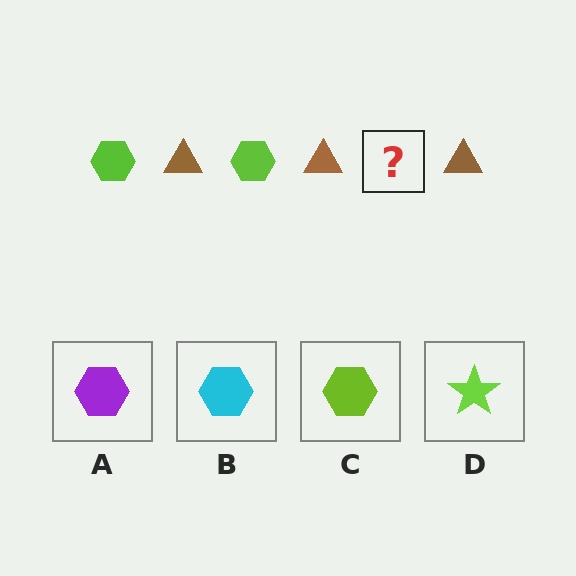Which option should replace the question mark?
Option C.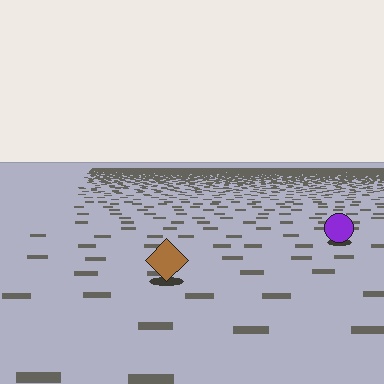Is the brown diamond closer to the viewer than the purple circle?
Yes. The brown diamond is closer — you can tell from the texture gradient: the ground texture is coarser near it.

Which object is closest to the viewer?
The brown diamond is closest. The texture marks near it are larger and more spread out.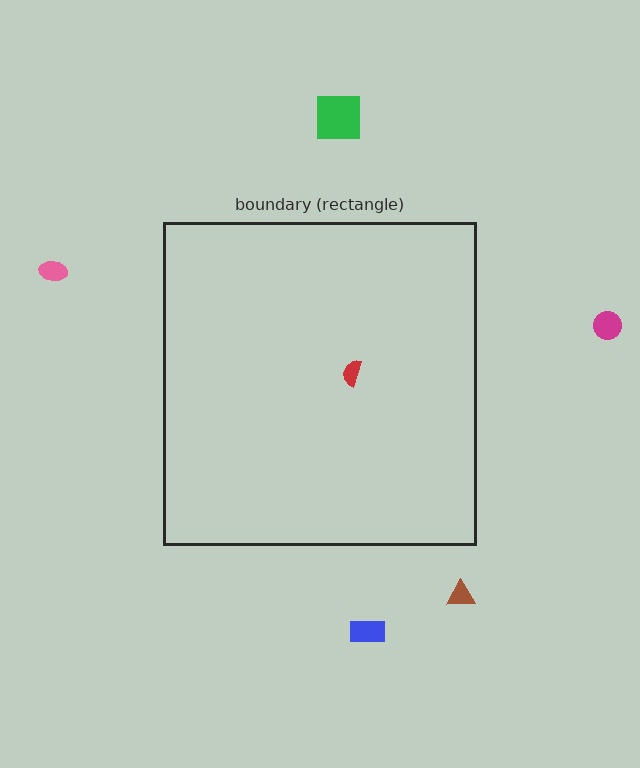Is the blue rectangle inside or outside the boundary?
Outside.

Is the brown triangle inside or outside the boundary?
Outside.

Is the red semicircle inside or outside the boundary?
Inside.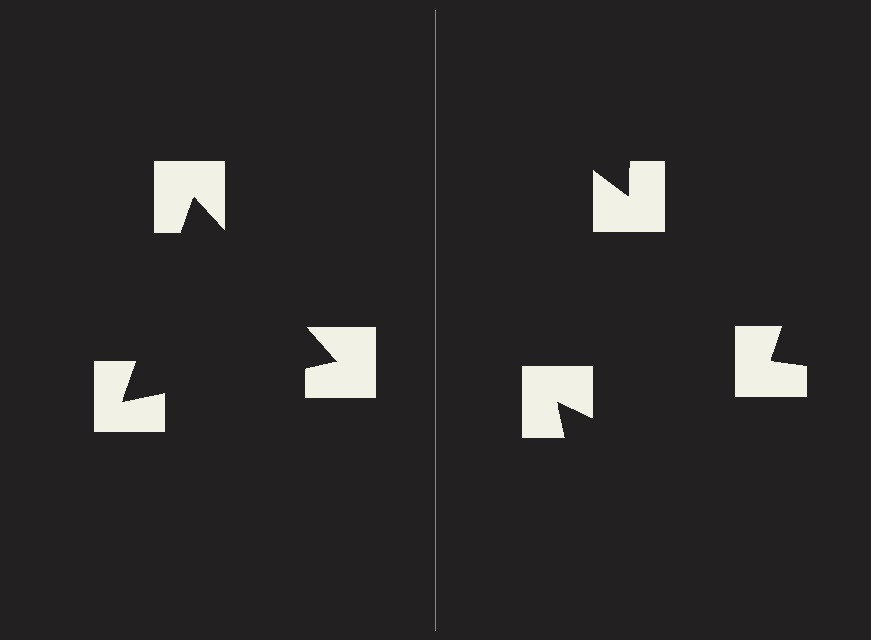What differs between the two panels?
The notched squares are positioned identically on both sides; only the wedge orientations differ. On the left they align to a triangle; on the right they are misaligned.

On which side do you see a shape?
An illusory triangle appears on the left side. On the right side the wedge cuts are rotated, so no coherent shape forms.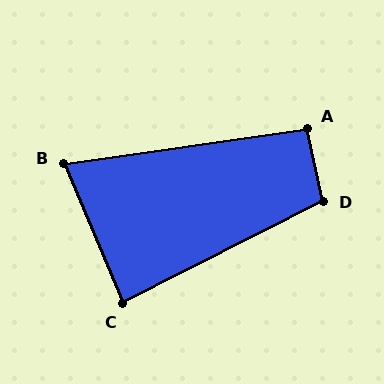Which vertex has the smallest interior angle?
B, at approximately 75 degrees.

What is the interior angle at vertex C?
Approximately 86 degrees (approximately right).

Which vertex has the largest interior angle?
D, at approximately 105 degrees.